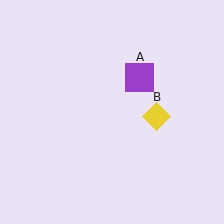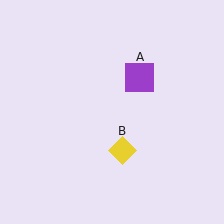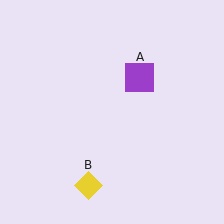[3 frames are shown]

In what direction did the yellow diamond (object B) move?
The yellow diamond (object B) moved down and to the left.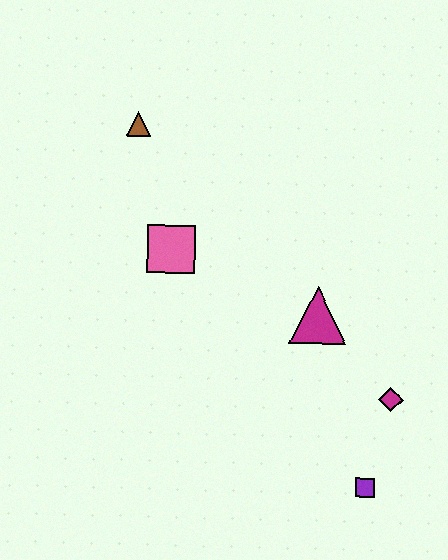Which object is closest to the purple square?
The magenta diamond is closest to the purple square.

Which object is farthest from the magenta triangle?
The brown triangle is farthest from the magenta triangle.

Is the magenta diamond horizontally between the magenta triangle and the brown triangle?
No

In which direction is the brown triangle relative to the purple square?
The brown triangle is above the purple square.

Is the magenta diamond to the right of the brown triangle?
Yes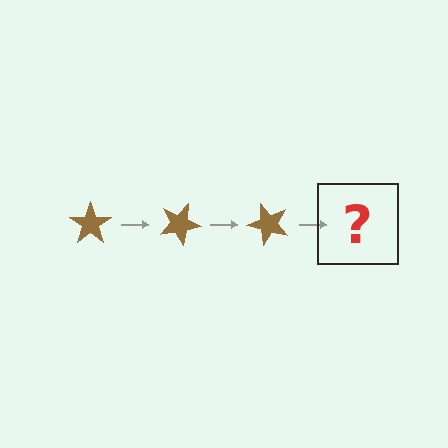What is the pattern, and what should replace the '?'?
The pattern is that the star rotates 25 degrees each step. The '?' should be a brown star rotated 75 degrees.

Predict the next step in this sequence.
The next step is a brown star rotated 75 degrees.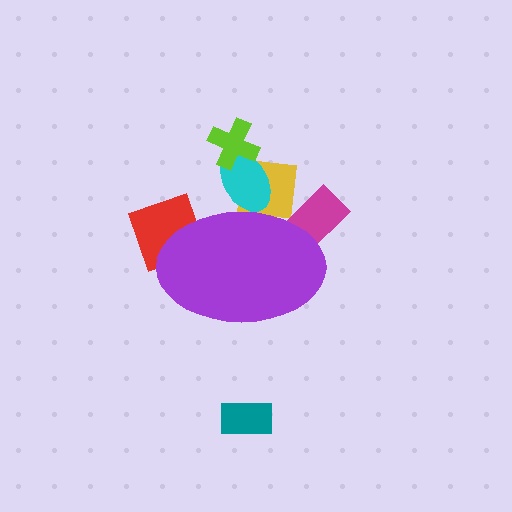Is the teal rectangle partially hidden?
No, the teal rectangle is fully visible.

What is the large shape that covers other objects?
A purple ellipse.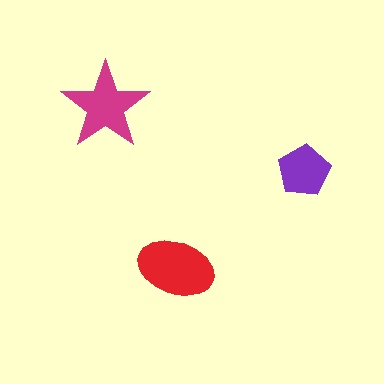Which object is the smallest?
The purple pentagon.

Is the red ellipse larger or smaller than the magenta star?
Larger.